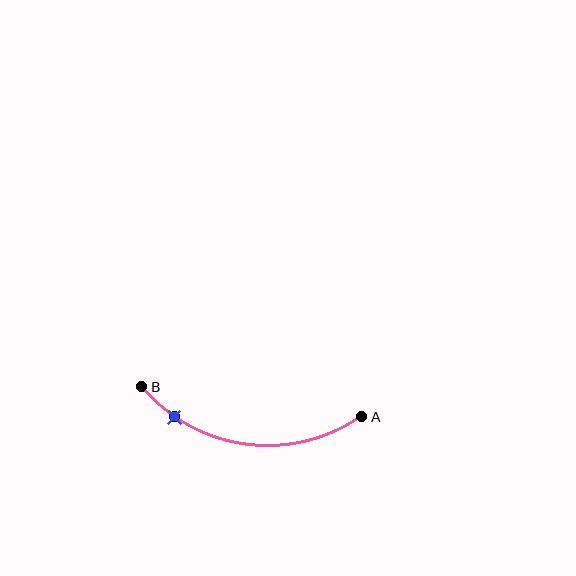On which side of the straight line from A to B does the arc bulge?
The arc bulges below the straight line connecting A and B.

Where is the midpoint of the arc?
The arc midpoint is the point on the curve farthest from the straight line joining A and B. It sits below that line.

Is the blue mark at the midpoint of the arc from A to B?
No. The blue mark lies on the arc but is closer to endpoint B. The arc midpoint would be at the point on the curve equidistant along the arc from both A and B.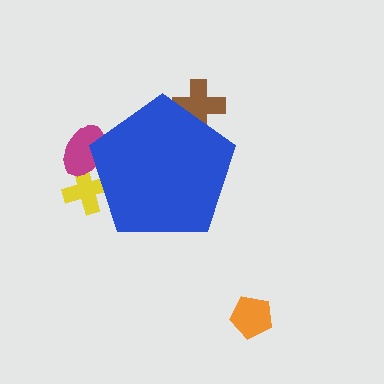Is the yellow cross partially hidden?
Yes, the yellow cross is partially hidden behind the blue pentagon.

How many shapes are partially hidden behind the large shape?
3 shapes are partially hidden.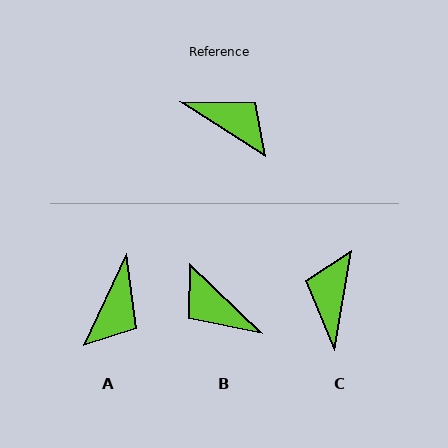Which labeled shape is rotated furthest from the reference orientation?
B, about 169 degrees away.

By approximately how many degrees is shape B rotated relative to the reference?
Approximately 169 degrees counter-clockwise.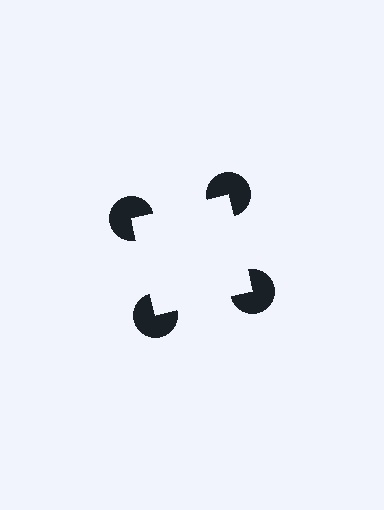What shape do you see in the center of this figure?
An illusory square — its edges are inferred from the aligned wedge cuts in the pac-man discs, not physically drawn.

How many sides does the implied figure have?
4 sides.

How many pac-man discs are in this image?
There are 4 — one at each vertex of the illusory square.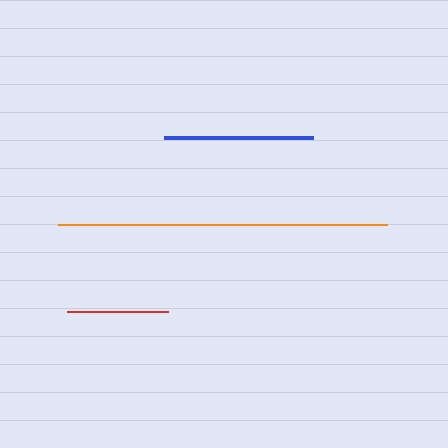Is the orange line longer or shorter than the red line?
The orange line is longer than the red line.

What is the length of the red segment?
The red segment is approximately 100 pixels long.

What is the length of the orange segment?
The orange segment is approximately 329 pixels long.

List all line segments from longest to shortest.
From longest to shortest: orange, blue, red.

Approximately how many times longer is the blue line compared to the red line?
The blue line is approximately 1.5 times the length of the red line.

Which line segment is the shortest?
The red line is the shortest at approximately 100 pixels.